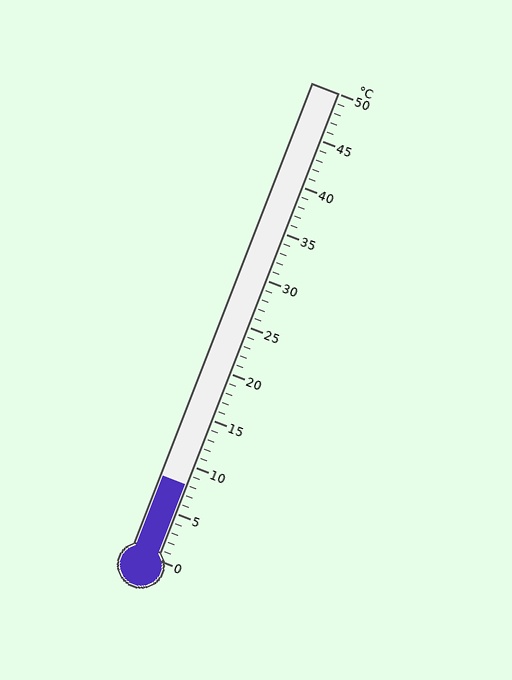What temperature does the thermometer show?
The thermometer shows approximately 8°C.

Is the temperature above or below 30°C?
The temperature is below 30°C.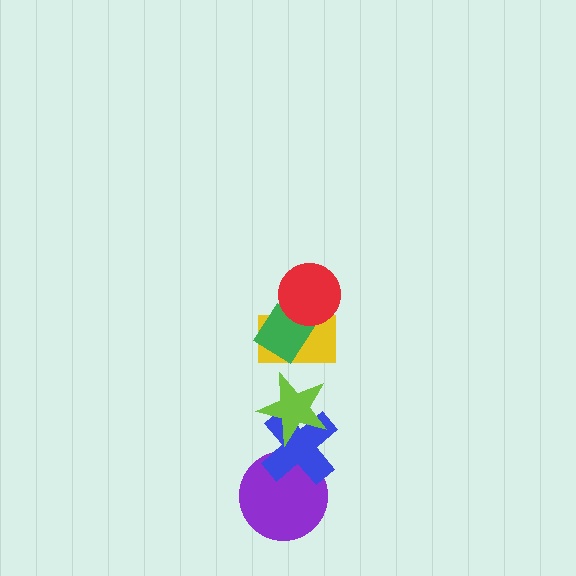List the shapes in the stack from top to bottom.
From top to bottom: the red circle, the green diamond, the yellow rectangle, the lime star, the blue cross, the purple circle.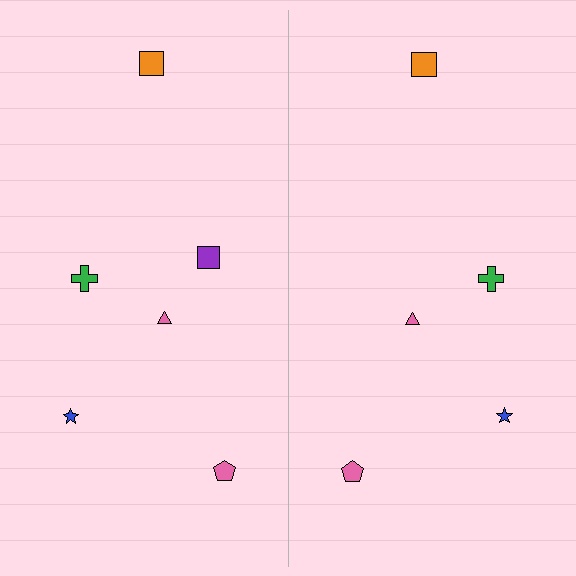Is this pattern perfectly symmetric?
No, the pattern is not perfectly symmetric. A purple square is missing from the right side.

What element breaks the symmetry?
A purple square is missing from the right side.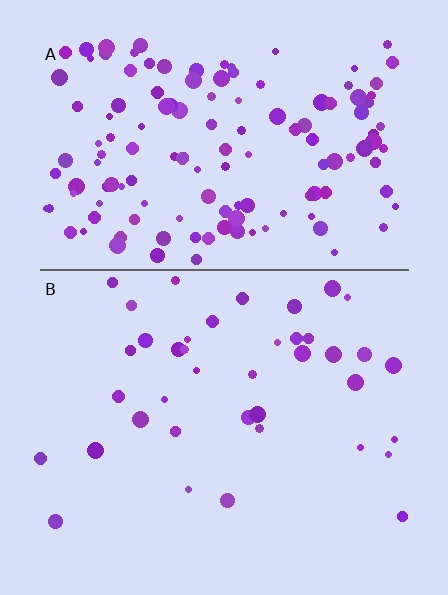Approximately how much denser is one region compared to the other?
Approximately 3.5× — region A over region B.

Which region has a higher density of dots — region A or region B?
A (the top).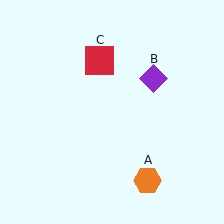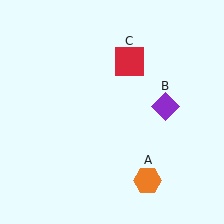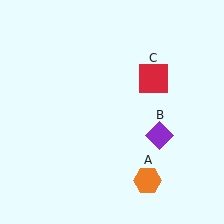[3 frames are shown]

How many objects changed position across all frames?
2 objects changed position: purple diamond (object B), red square (object C).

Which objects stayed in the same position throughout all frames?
Orange hexagon (object A) remained stationary.